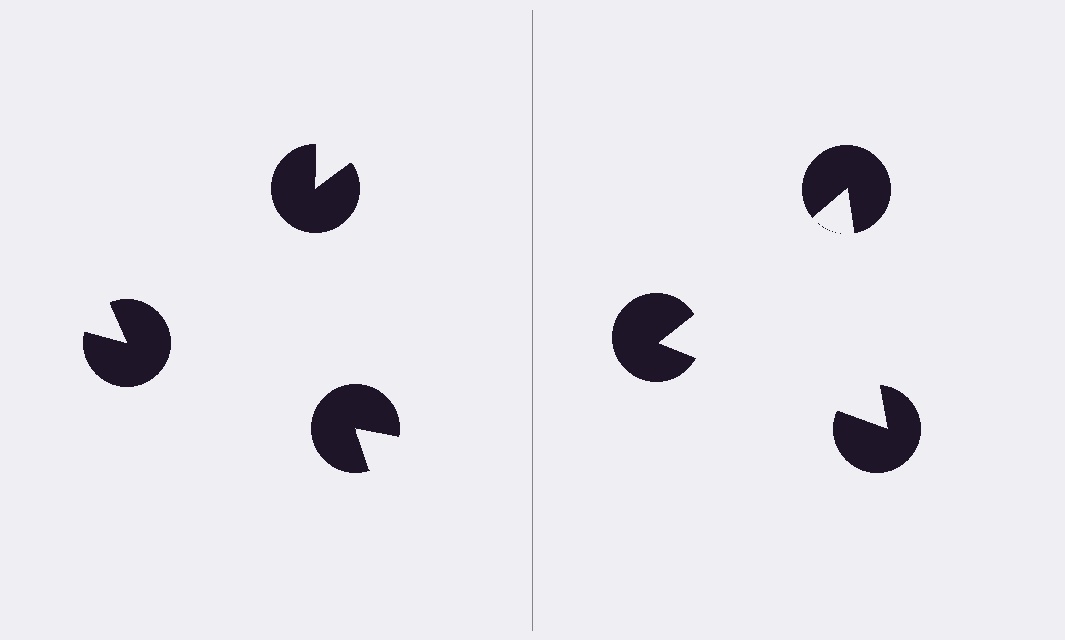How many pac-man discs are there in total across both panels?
6 — 3 on each side.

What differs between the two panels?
The pac-man discs are positioned identically on both sides; only the wedge orientations differ. On the right they align to a triangle; on the left they are misaligned.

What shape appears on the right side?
An illusory triangle.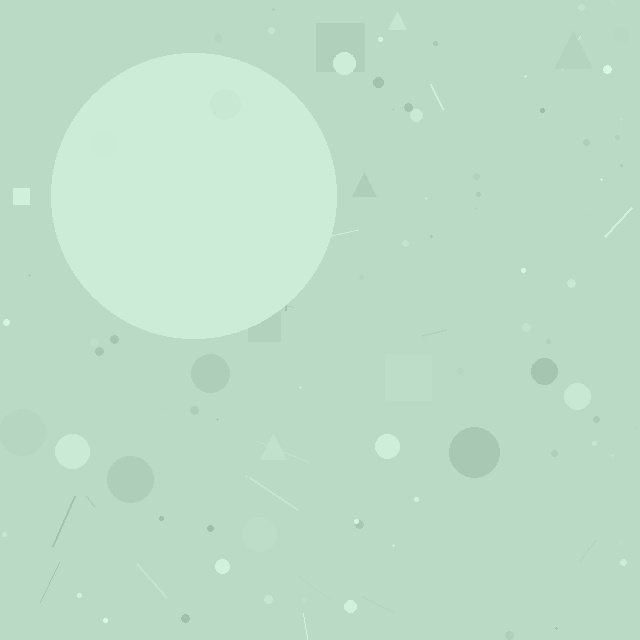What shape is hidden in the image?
A circle is hidden in the image.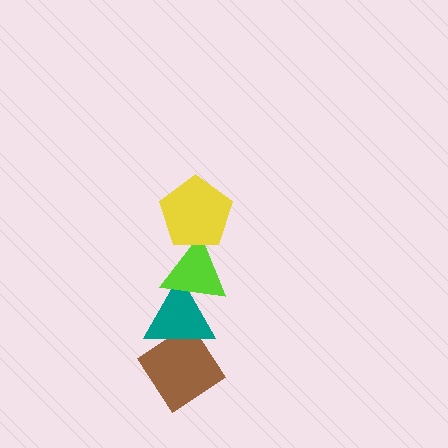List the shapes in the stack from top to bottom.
From top to bottom: the yellow pentagon, the lime triangle, the teal triangle, the brown diamond.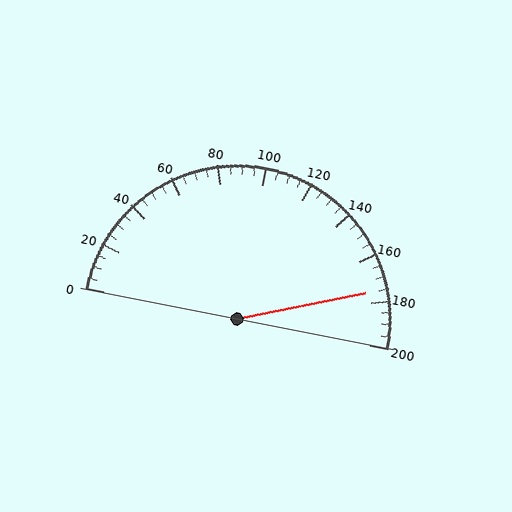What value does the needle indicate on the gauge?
The needle indicates approximately 175.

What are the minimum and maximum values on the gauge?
The gauge ranges from 0 to 200.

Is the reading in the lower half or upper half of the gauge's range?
The reading is in the upper half of the range (0 to 200).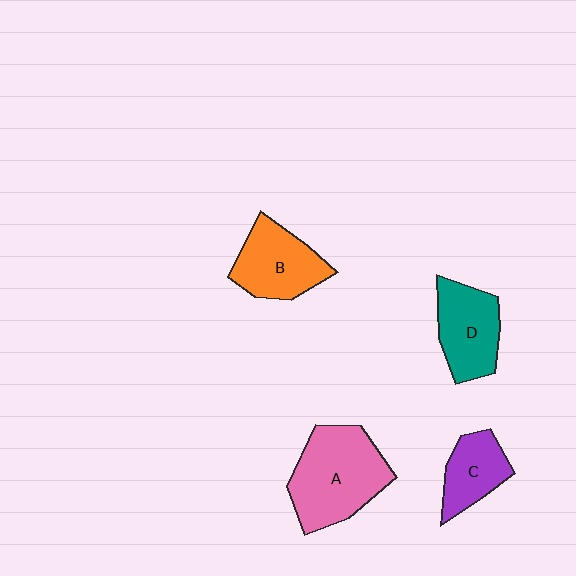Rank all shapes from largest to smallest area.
From largest to smallest: A (pink), B (orange), D (teal), C (purple).